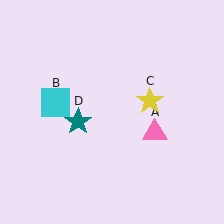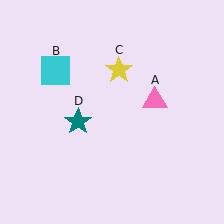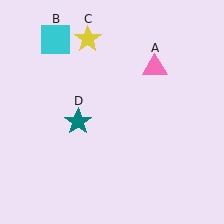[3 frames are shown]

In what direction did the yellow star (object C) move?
The yellow star (object C) moved up and to the left.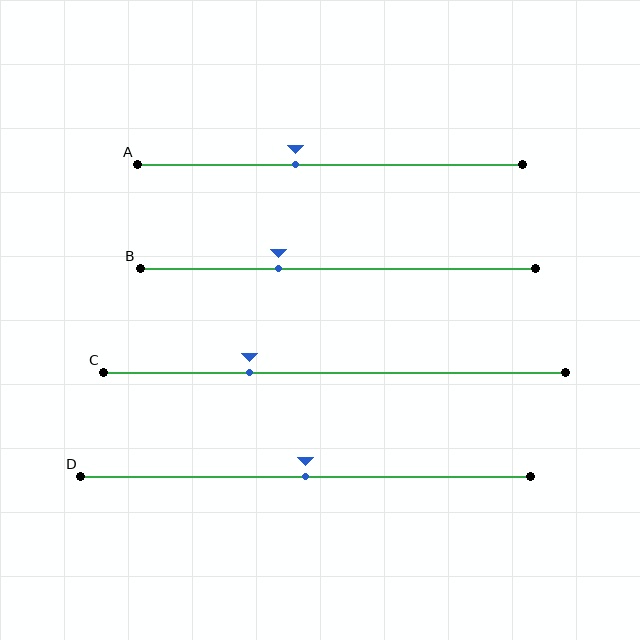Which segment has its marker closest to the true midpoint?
Segment D has its marker closest to the true midpoint.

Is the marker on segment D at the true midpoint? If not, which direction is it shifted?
Yes, the marker on segment D is at the true midpoint.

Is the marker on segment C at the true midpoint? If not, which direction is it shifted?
No, the marker on segment C is shifted to the left by about 19% of the segment length.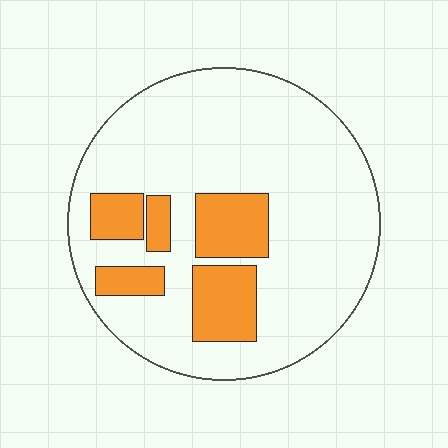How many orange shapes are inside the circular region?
5.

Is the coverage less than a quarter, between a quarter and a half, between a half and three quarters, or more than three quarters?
Less than a quarter.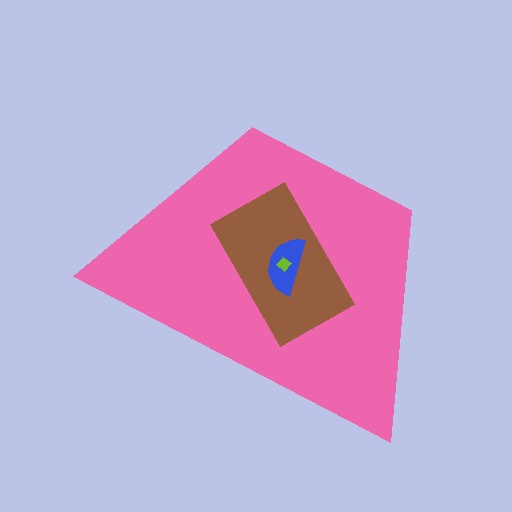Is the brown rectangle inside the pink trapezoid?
Yes.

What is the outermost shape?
The pink trapezoid.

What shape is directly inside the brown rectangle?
The blue semicircle.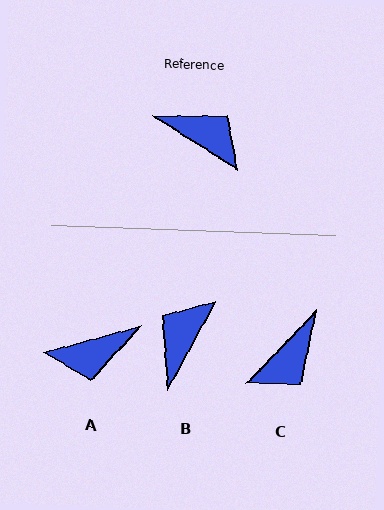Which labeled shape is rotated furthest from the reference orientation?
A, about 132 degrees away.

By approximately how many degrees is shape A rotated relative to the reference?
Approximately 132 degrees clockwise.